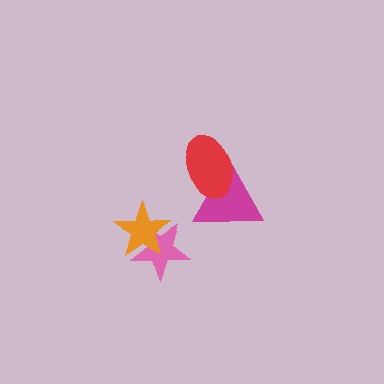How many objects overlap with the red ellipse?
1 object overlaps with the red ellipse.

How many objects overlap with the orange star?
1 object overlaps with the orange star.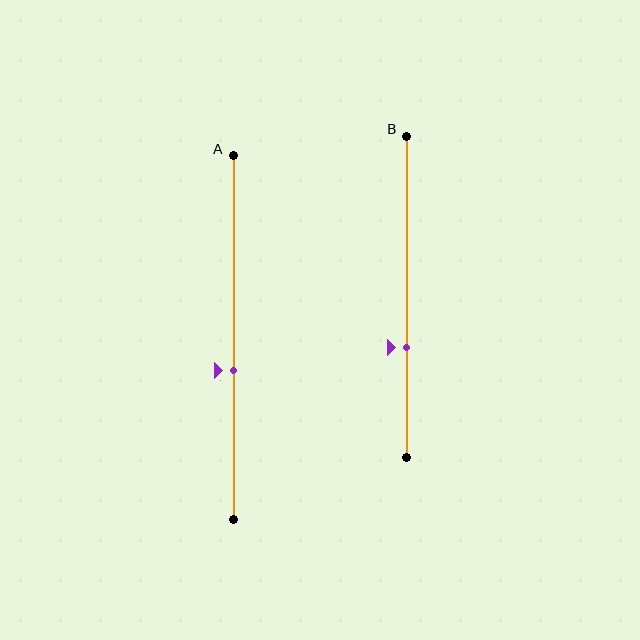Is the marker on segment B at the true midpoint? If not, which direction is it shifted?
No, the marker on segment B is shifted downward by about 16% of the segment length.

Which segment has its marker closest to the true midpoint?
Segment A has its marker closest to the true midpoint.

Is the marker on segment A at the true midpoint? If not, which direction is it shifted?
No, the marker on segment A is shifted downward by about 9% of the segment length.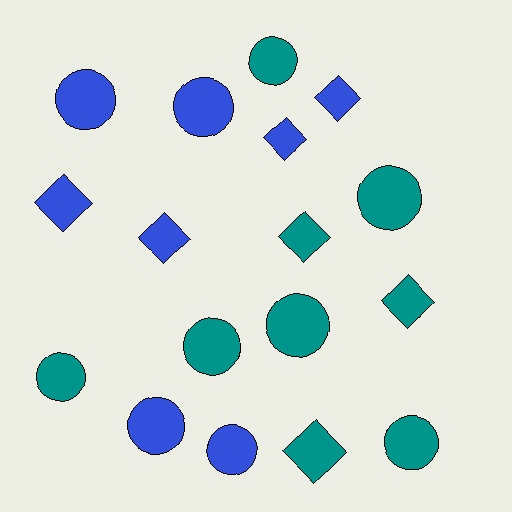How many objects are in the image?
There are 17 objects.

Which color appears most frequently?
Teal, with 9 objects.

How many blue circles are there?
There are 4 blue circles.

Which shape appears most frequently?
Circle, with 10 objects.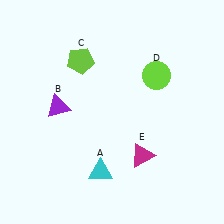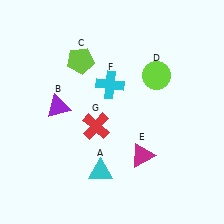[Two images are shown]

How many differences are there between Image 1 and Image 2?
There are 2 differences between the two images.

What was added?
A cyan cross (F), a red cross (G) were added in Image 2.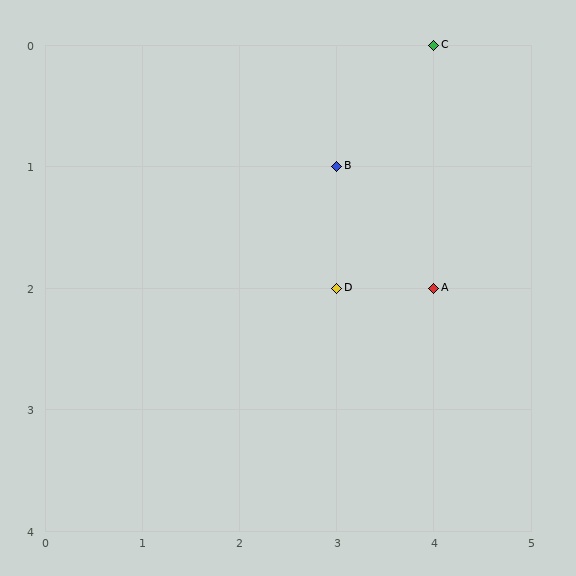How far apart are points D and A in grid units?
Points D and A are 1 column apart.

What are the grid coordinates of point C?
Point C is at grid coordinates (4, 0).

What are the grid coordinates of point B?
Point B is at grid coordinates (3, 1).